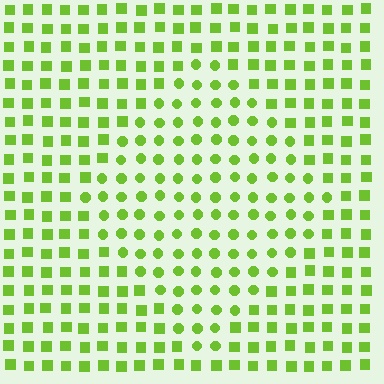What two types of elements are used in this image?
The image uses circles inside the diamond region and squares outside it.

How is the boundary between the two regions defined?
The boundary is defined by a change in element shape: circles inside vs. squares outside. All elements share the same color and spacing.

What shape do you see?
I see a diamond.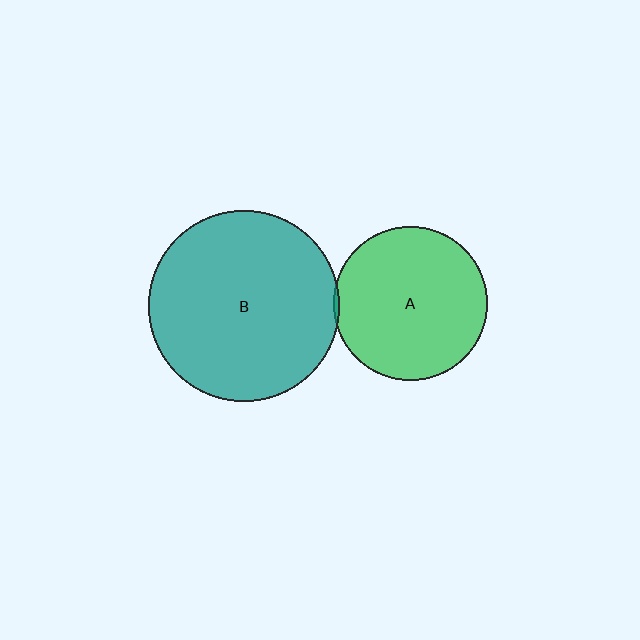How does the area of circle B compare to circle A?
Approximately 1.5 times.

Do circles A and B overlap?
Yes.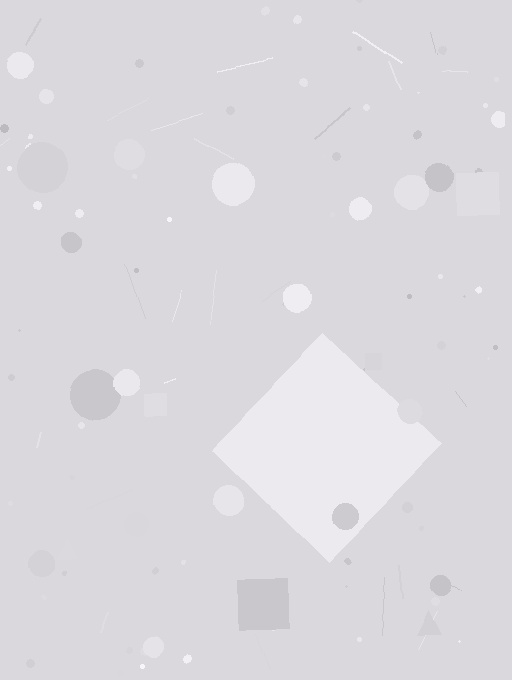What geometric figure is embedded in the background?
A diamond is embedded in the background.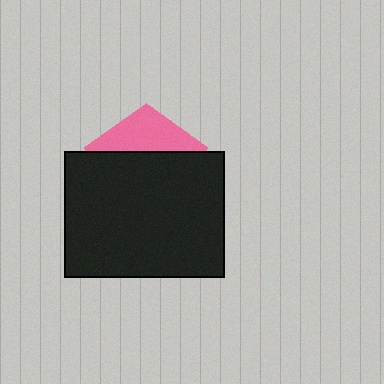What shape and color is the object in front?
The object in front is a black rectangle.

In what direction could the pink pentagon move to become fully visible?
The pink pentagon could move up. That would shift it out from behind the black rectangle entirely.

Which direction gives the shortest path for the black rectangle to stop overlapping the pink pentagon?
Moving down gives the shortest separation.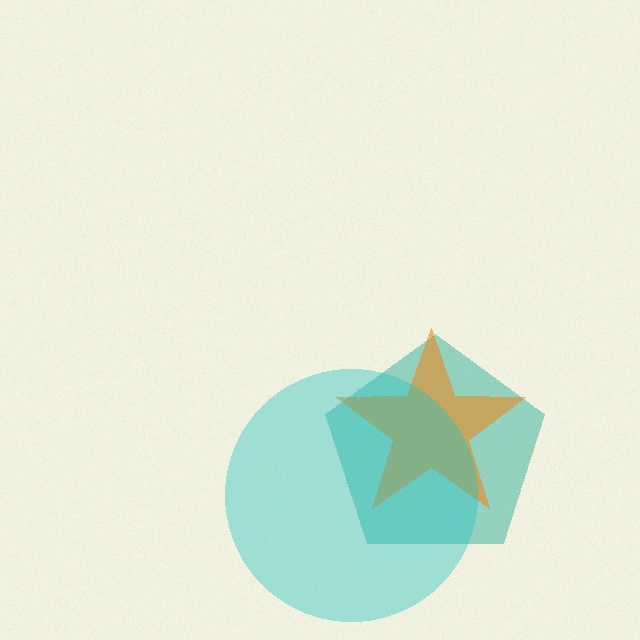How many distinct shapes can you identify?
There are 3 distinct shapes: a teal pentagon, an orange star, a cyan circle.